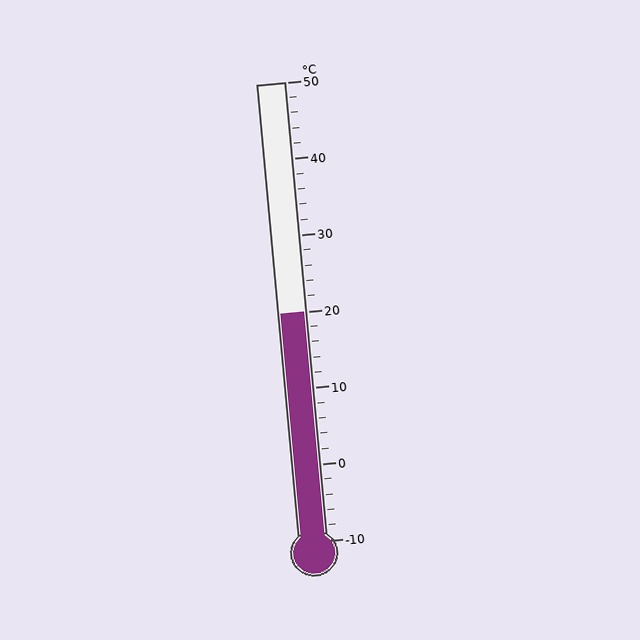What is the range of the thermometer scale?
The thermometer scale ranges from -10°C to 50°C.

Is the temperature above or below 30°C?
The temperature is below 30°C.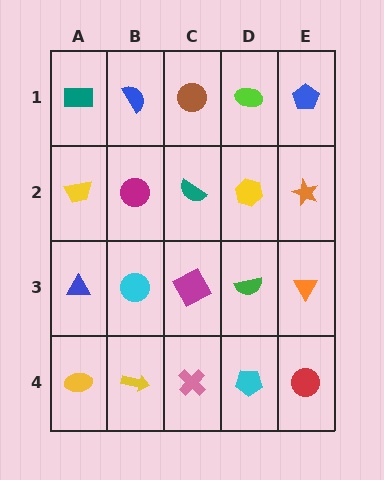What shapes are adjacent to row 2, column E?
A blue pentagon (row 1, column E), an orange triangle (row 3, column E), a yellow hexagon (row 2, column D).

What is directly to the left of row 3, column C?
A cyan circle.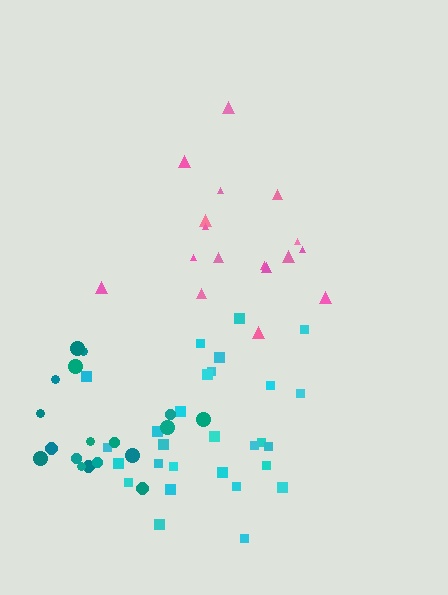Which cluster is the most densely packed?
Teal.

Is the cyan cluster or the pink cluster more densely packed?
Cyan.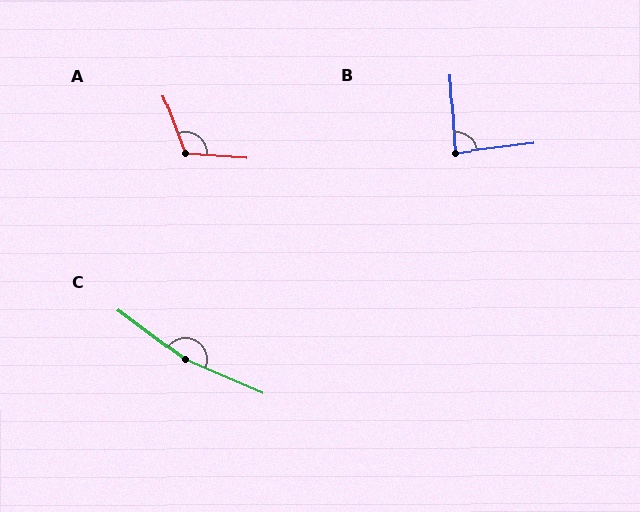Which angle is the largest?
C, at approximately 166 degrees.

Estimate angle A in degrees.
Approximately 114 degrees.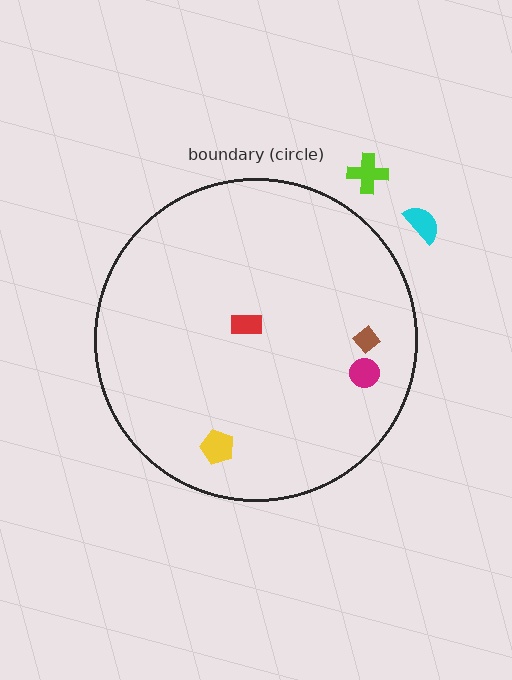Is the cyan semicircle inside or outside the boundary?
Outside.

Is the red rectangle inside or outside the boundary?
Inside.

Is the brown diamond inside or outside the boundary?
Inside.